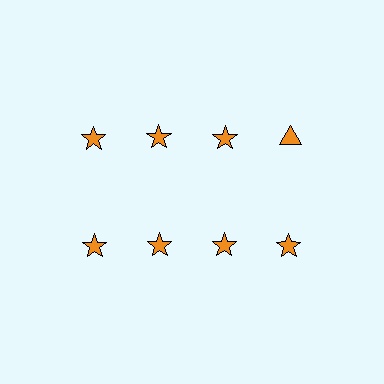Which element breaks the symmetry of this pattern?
The orange triangle in the top row, second from right column breaks the symmetry. All other shapes are orange stars.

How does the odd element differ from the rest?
It has a different shape: triangle instead of star.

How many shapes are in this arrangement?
There are 8 shapes arranged in a grid pattern.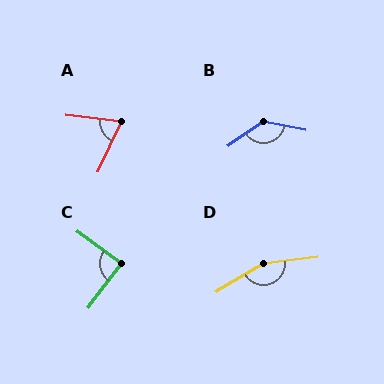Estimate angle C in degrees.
Approximately 89 degrees.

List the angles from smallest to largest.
A (72°), C (89°), B (134°), D (155°).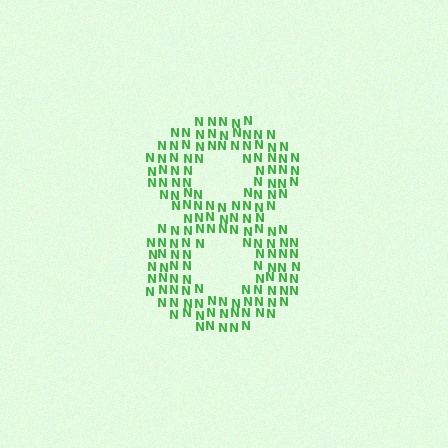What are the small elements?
The small elements are letter N's.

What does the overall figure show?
The overall figure shows the digit 8.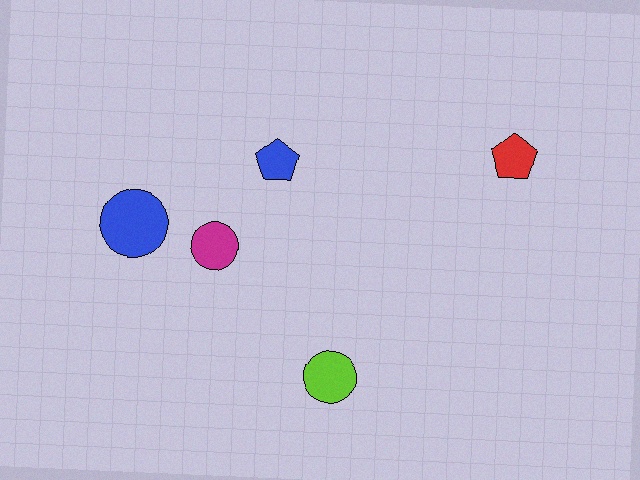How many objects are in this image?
There are 5 objects.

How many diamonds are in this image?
There are no diamonds.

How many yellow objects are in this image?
There are no yellow objects.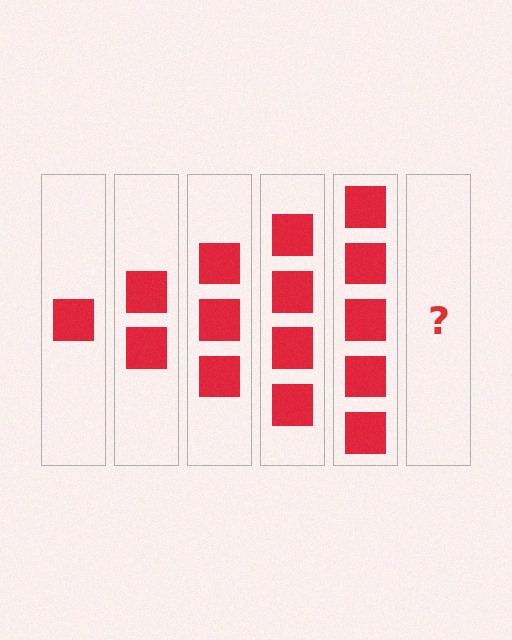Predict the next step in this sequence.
The next step is 6 squares.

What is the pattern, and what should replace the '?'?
The pattern is that each step adds one more square. The '?' should be 6 squares.